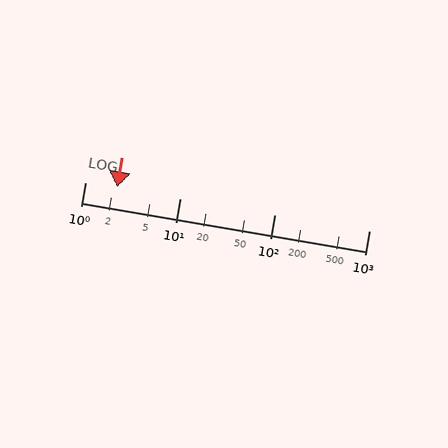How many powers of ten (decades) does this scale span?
The scale spans 3 decades, from 1 to 1000.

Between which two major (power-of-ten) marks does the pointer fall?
The pointer is between 1 and 10.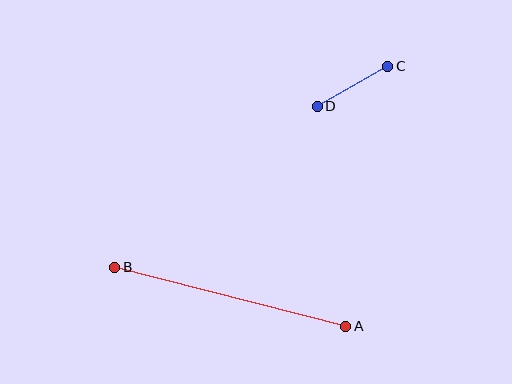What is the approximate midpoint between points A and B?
The midpoint is at approximately (230, 297) pixels.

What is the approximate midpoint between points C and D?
The midpoint is at approximately (353, 86) pixels.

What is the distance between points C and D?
The distance is approximately 81 pixels.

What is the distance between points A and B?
The distance is approximately 238 pixels.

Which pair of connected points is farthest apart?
Points A and B are farthest apart.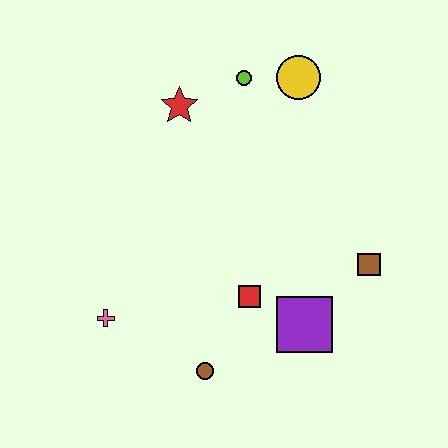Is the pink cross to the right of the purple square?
No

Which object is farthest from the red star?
The brown circle is farthest from the red star.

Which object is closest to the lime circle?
The yellow circle is closest to the lime circle.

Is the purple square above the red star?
No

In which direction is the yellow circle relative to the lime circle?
The yellow circle is to the right of the lime circle.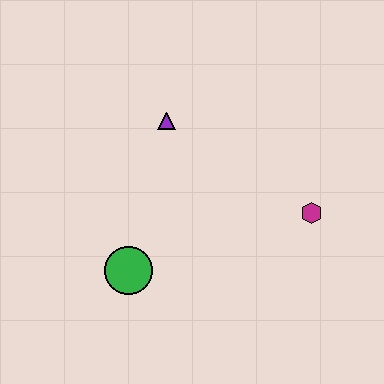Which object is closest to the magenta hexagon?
The purple triangle is closest to the magenta hexagon.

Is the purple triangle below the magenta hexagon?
No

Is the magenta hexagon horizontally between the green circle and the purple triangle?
No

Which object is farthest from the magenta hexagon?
The green circle is farthest from the magenta hexagon.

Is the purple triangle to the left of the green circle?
No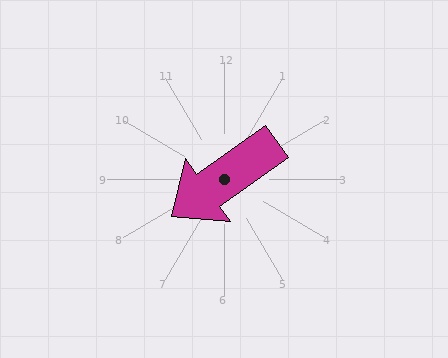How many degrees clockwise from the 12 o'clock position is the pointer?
Approximately 235 degrees.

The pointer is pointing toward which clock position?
Roughly 8 o'clock.